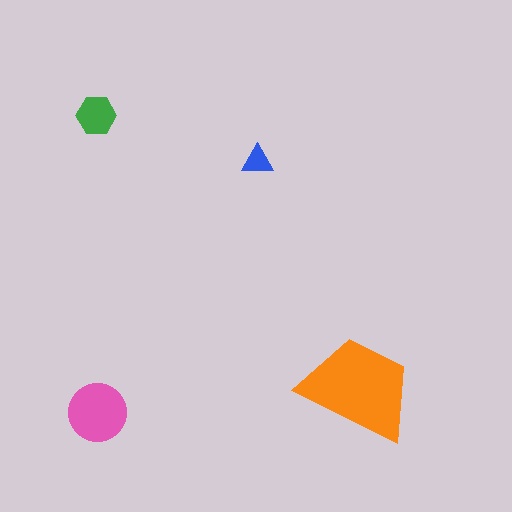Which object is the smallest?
The blue triangle.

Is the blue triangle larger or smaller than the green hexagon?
Smaller.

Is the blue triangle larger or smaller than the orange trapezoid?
Smaller.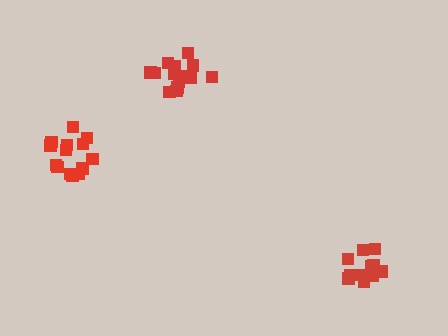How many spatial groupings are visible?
There are 3 spatial groupings.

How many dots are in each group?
Group 1: 16 dots, Group 2: 12 dots, Group 3: 14 dots (42 total).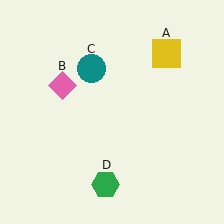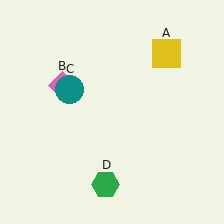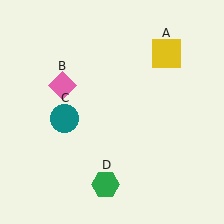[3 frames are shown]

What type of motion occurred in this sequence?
The teal circle (object C) rotated counterclockwise around the center of the scene.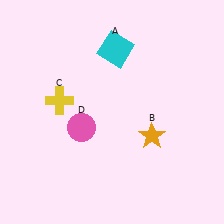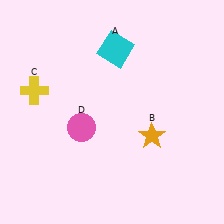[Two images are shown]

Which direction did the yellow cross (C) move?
The yellow cross (C) moved left.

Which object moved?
The yellow cross (C) moved left.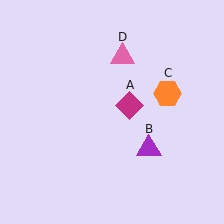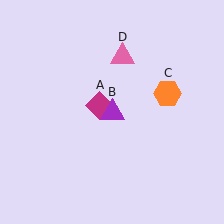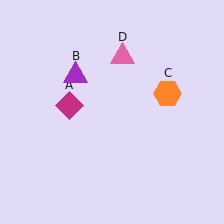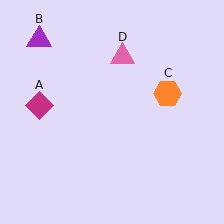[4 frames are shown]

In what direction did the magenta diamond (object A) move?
The magenta diamond (object A) moved left.